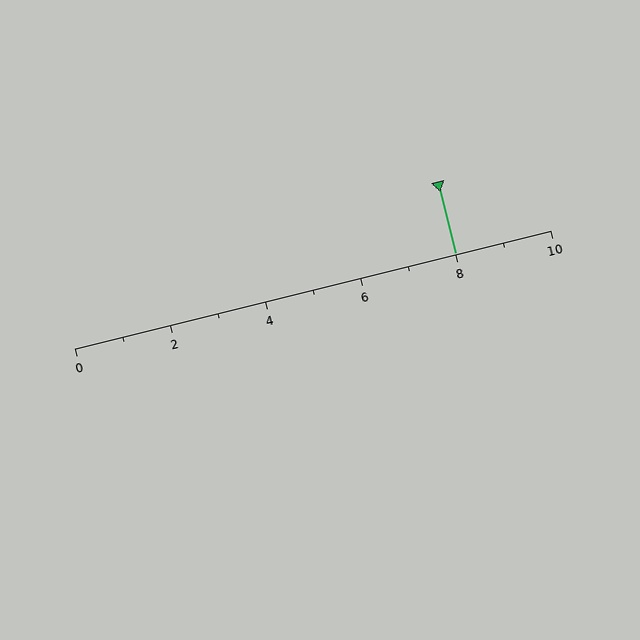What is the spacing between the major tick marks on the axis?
The major ticks are spaced 2 apart.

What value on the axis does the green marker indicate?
The marker indicates approximately 8.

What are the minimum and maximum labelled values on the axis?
The axis runs from 0 to 10.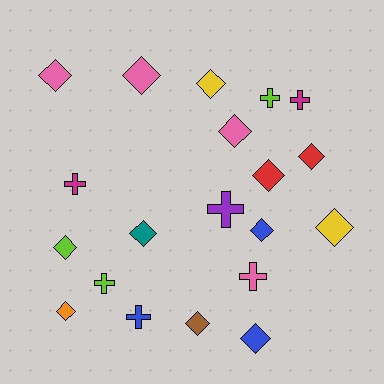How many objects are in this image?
There are 20 objects.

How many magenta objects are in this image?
There are 2 magenta objects.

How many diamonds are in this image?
There are 13 diamonds.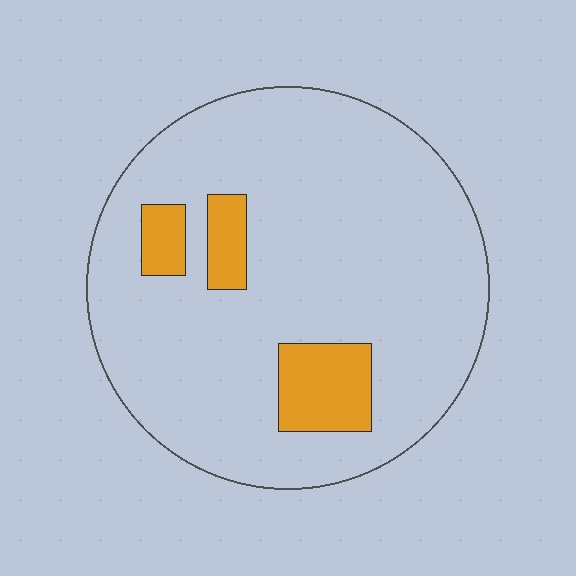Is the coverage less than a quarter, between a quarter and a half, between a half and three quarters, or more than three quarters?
Less than a quarter.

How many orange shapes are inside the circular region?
3.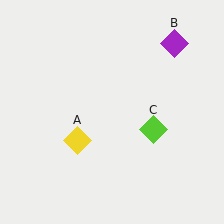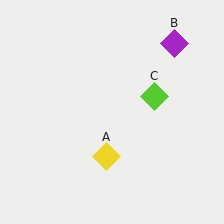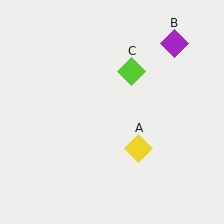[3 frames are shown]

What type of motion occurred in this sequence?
The yellow diamond (object A), lime diamond (object C) rotated counterclockwise around the center of the scene.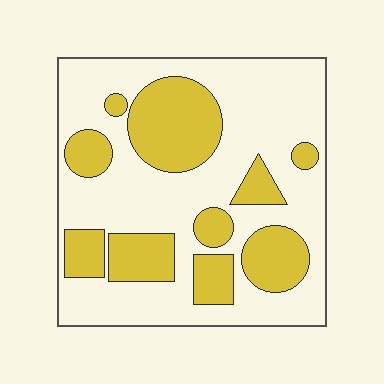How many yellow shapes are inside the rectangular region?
10.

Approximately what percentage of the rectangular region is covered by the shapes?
Approximately 35%.